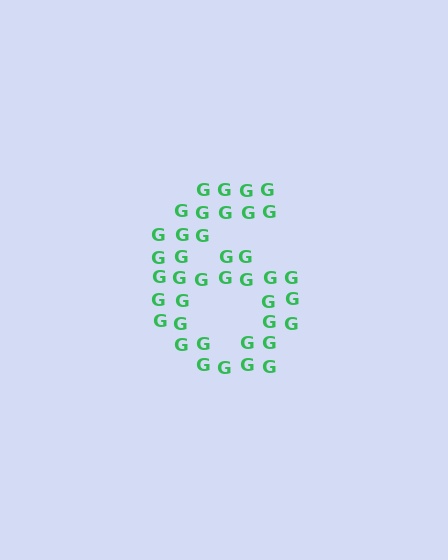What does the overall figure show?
The overall figure shows the digit 6.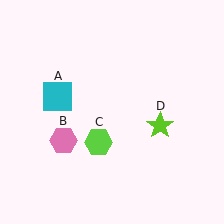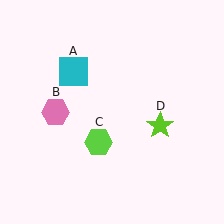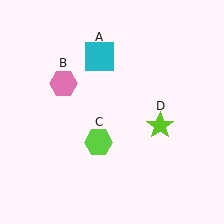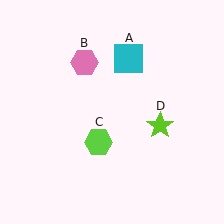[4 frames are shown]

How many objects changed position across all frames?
2 objects changed position: cyan square (object A), pink hexagon (object B).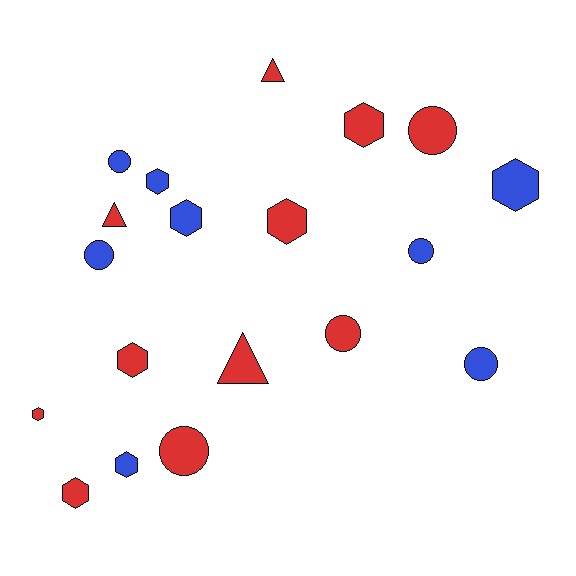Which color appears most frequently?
Red, with 11 objects.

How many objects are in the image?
There are 19 objects.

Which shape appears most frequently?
Hexagon, with 9 objects.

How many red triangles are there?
There are 3 red triangles.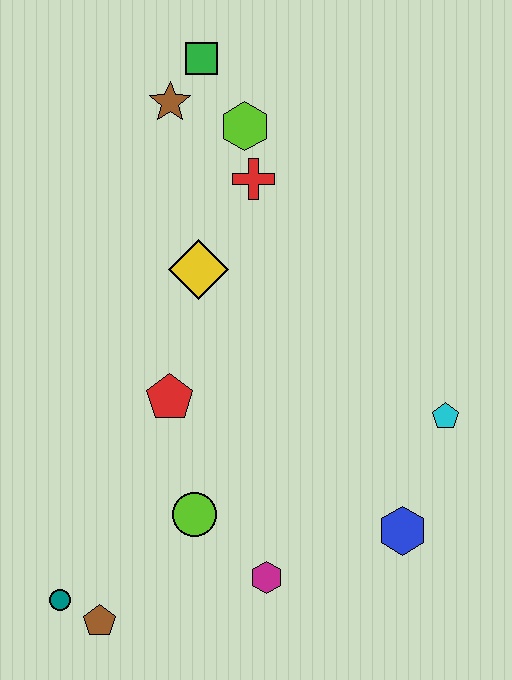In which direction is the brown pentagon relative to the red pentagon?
The brown pentagon is below the red pentagon.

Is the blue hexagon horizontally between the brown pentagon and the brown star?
No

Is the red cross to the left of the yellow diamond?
No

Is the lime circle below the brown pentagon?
No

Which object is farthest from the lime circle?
The green square is farthest from the lime circle.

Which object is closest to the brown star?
The green square is closest to the brown star.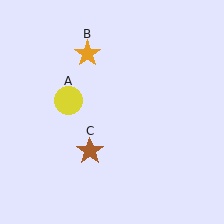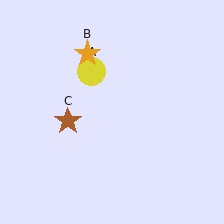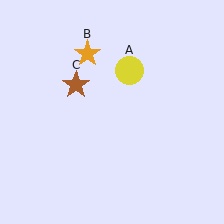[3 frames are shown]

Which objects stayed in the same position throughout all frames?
Orange star (object B) remained stationary.